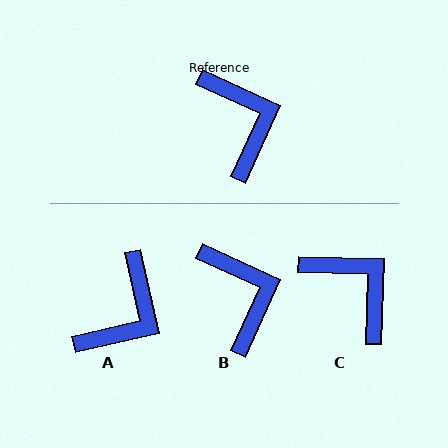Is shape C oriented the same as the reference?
No, it is off by about 23 degrees.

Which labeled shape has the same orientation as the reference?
B.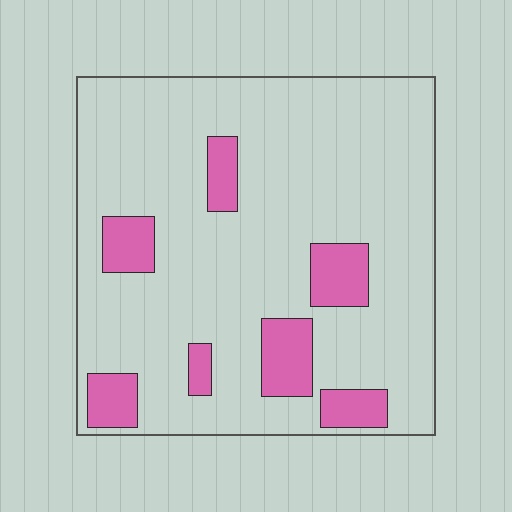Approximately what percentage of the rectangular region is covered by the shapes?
Approximately 15%.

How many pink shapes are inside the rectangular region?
7.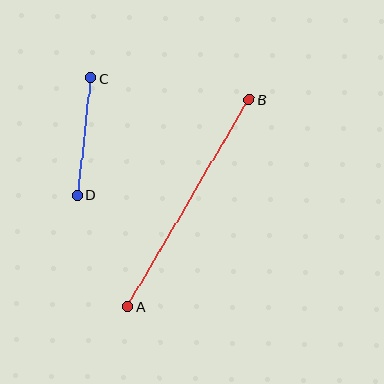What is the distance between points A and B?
The distance is approximately 240 pixels.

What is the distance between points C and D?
The distance is approximately 118 pixels.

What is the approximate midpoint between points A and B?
The midpoint is at approximately (189, 203) pixels.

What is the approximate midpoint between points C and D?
The midpoint is at approximately (84, 137) pixels.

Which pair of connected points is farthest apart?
Points A and B are farthest apart.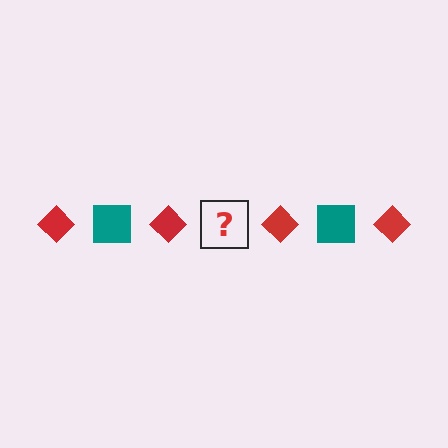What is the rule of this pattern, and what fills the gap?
The rule is that the pattern alternates between red diamond and teal square. The gap should be filled with a teal square.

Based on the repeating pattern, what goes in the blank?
The blank should be a teal square.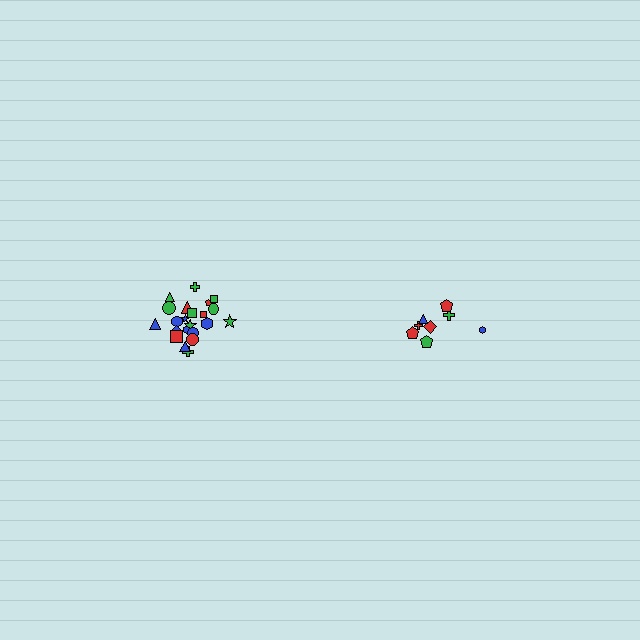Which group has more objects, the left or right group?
The left group.